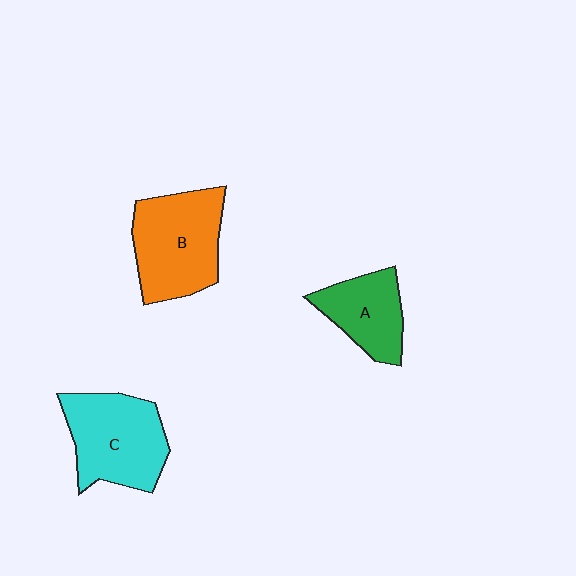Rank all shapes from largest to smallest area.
From largest to smallest: B (orange), C (cyan), A (green).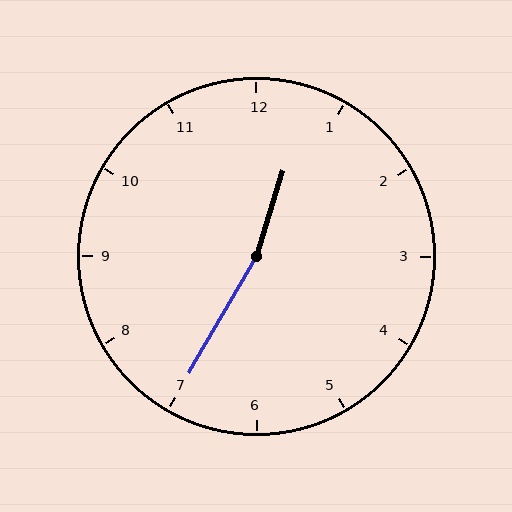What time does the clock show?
12:35.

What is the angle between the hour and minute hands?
Approximately 168 degrees.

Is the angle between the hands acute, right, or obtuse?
It is obtuse.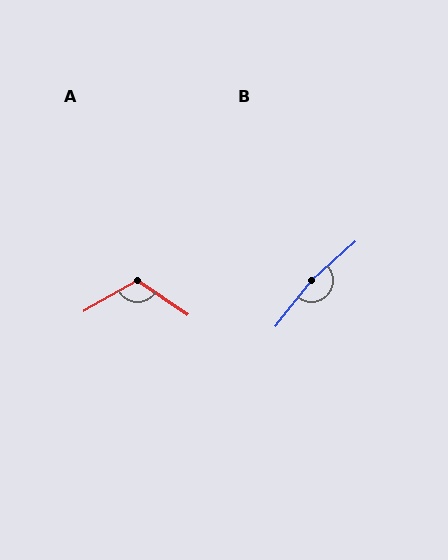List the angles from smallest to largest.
A (117°), B (170°).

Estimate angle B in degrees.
Approximately 170 degrees.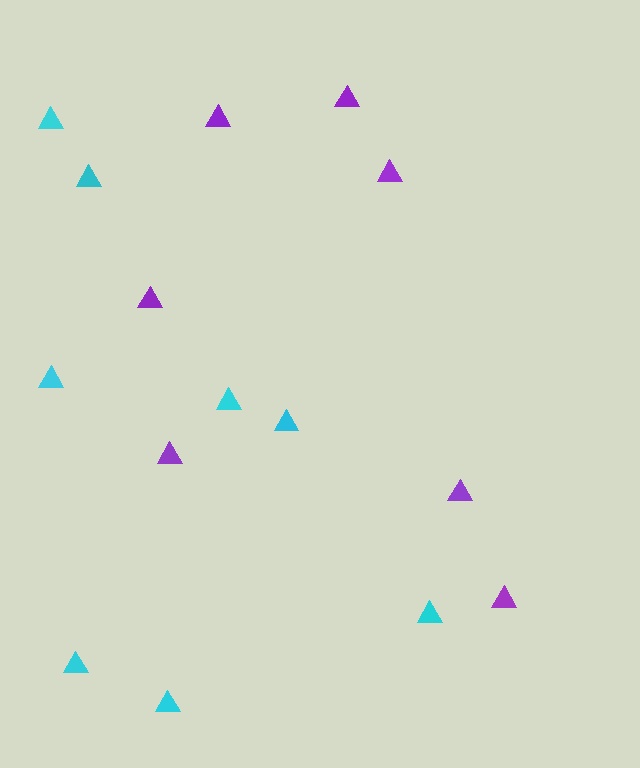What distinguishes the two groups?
There are 2 groups: one group of cyan triangles (8) and one group of purple triangles (7).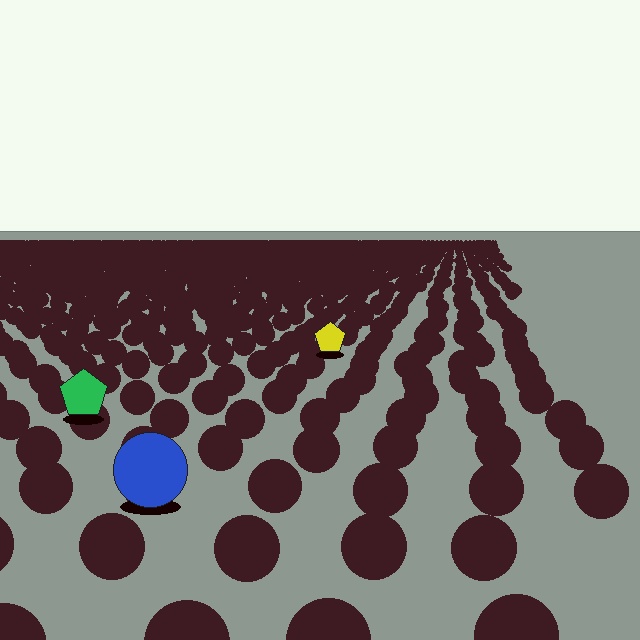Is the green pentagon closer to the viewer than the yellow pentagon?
Yes. The green pentagon is closer — you can tell from the texture gradient: the ground texture is coarser near it.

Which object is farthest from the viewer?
The yellow pentagon is farthest from the viewer. It appears smaller and the ground texture around it is denser.